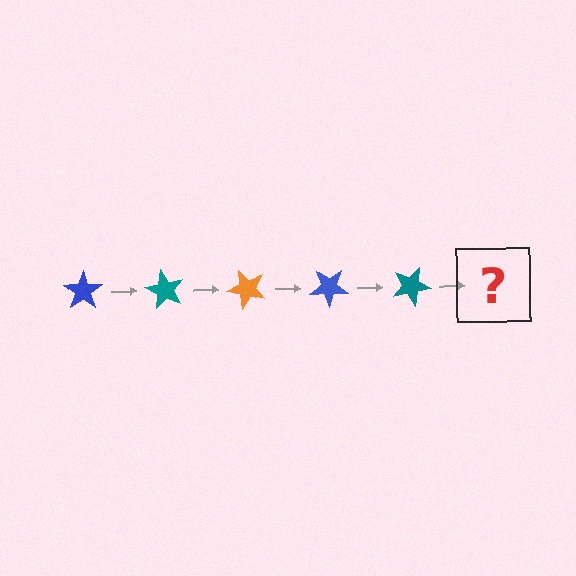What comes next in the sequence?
The next element should be an orange star, rotated 300 degrees from the start.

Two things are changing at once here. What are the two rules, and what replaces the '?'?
The two rules are that it rotates 60 degrees each step and the color cycles through blue, teal, and orange. The '?' should be an orange star, rotated 300 degrees from the start.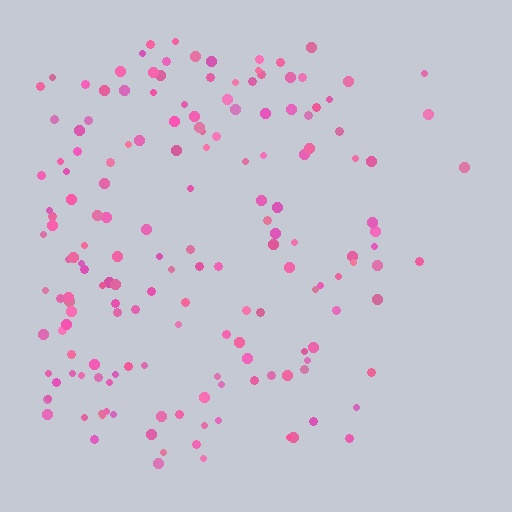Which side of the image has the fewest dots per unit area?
The right.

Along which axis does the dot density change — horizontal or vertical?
Horizontal.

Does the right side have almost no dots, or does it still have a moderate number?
Still a moderate number, just noticeably fewer than the left.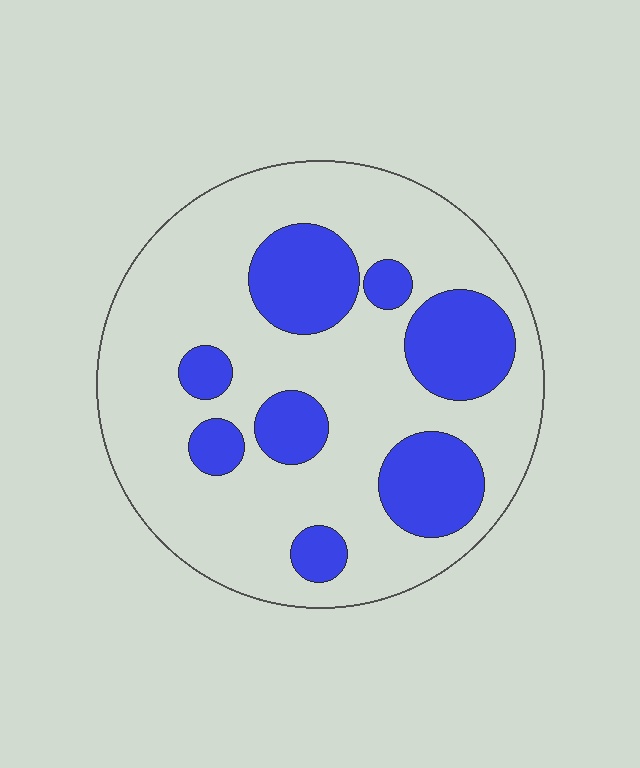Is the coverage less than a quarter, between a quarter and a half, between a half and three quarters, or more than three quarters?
Between a quarter and a half.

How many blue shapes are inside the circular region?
8.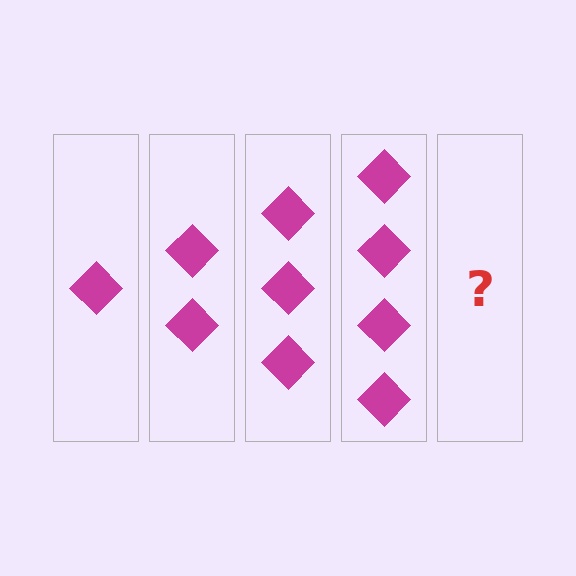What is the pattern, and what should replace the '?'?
The pattern is that each step adds one more diamond. The '?' should be 5 diamonds.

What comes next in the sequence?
The next element should be 5 diamonds.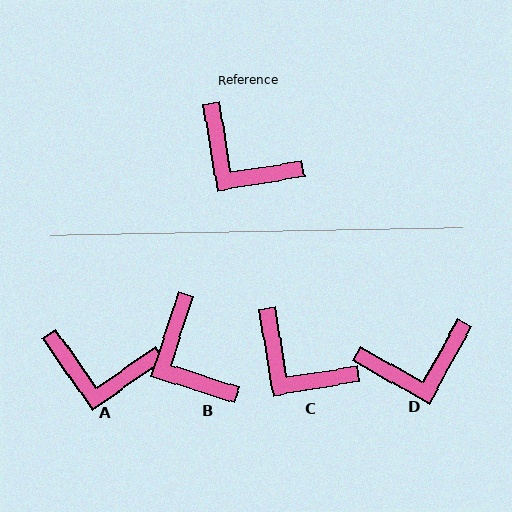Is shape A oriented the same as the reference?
No, it is off by about 26 degrees.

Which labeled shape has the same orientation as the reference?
C.